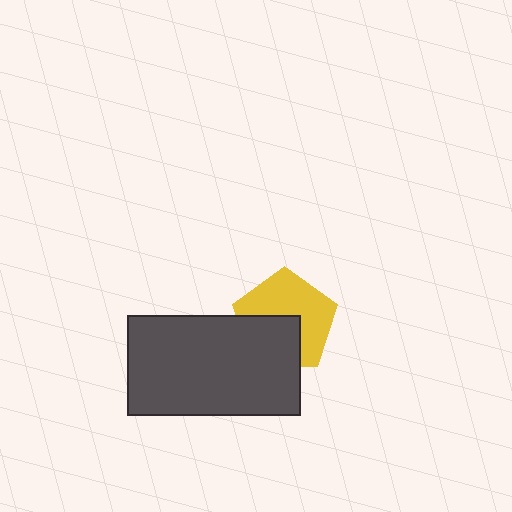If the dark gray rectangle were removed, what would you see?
You would see the complete yellow pentagon.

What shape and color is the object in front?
The object in front is a dark gray rectangle.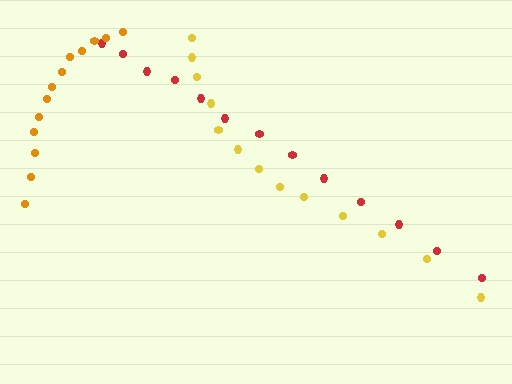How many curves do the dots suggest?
There are 3 distinct paths.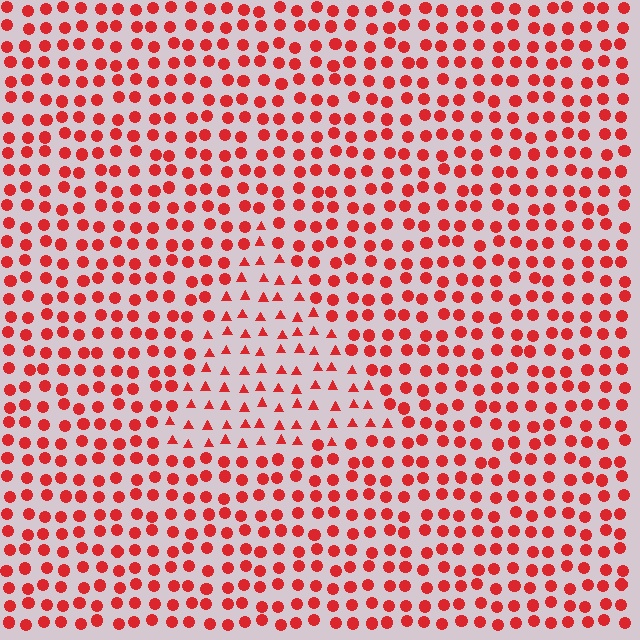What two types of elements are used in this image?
The image uses triangles inside the triangle region and circles outside it.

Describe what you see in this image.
The image is filled with small red elements arranged in a uniform grid. A triangle-shaped region contains triangles, while the surrounding area contains circles. The boundary is defined purely by the change in element shape.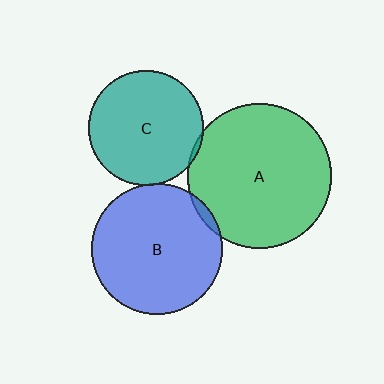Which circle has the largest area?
Circle A (green).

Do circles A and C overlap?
Yes.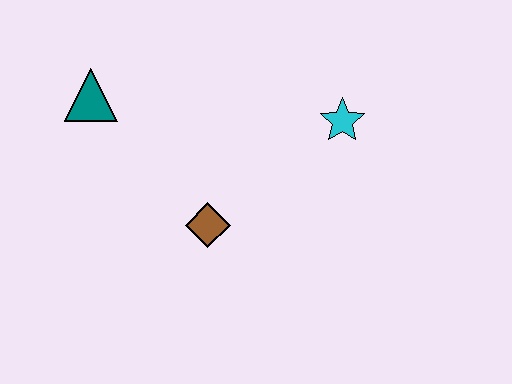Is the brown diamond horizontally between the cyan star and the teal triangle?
Yes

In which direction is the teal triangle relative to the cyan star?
The teal triangle is to the left of the cyan star.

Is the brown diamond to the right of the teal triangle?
Yes